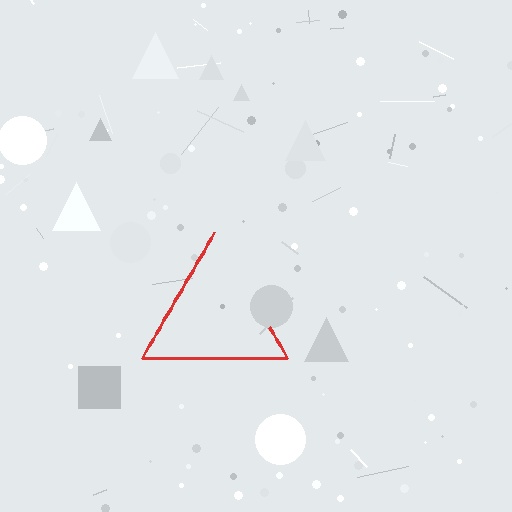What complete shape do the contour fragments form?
The contour fragments form a triangle.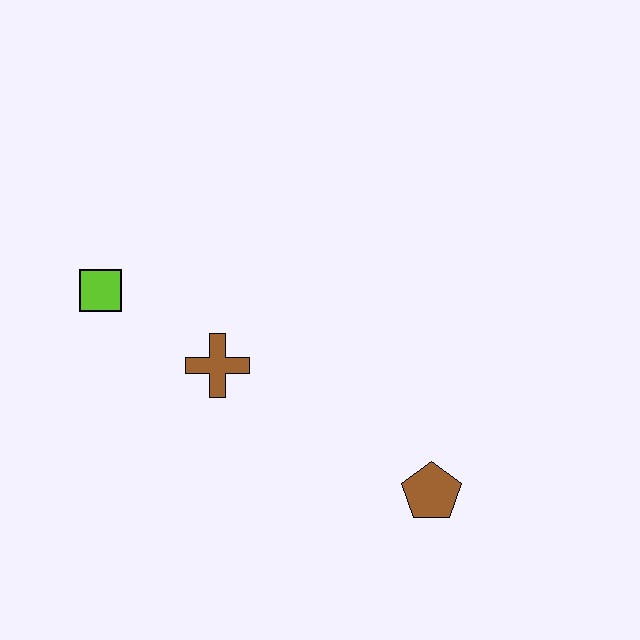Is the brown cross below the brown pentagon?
No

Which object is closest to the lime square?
The brown cross is closest to the lime square.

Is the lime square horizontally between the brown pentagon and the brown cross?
No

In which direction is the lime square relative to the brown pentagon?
The lime square is to the left of the brown pentagon.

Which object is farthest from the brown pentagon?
The lime square is farthest from the brown pentagon.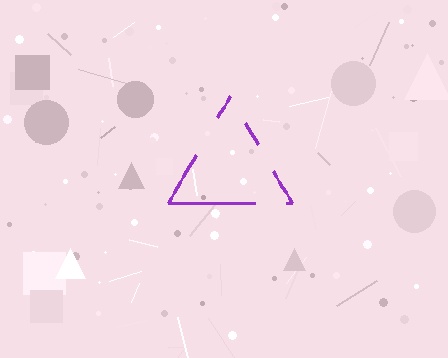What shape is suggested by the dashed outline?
The dashed outline suggests a triangle.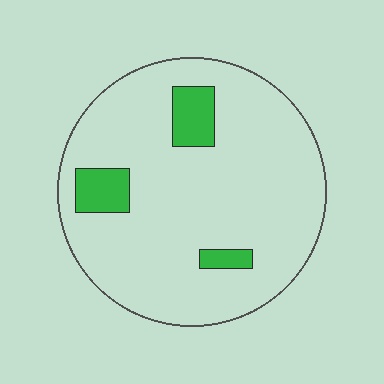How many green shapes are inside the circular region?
3.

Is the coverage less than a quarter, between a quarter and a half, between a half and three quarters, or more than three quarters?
Less than a quarter.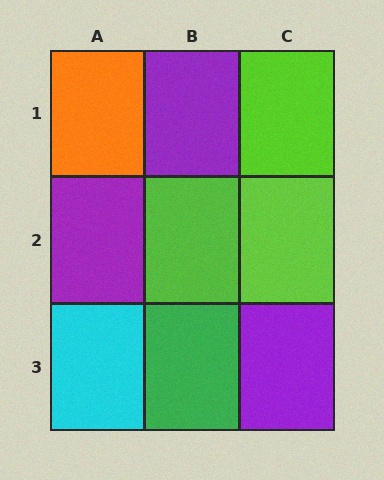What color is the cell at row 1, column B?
Purple.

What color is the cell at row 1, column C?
Lime.